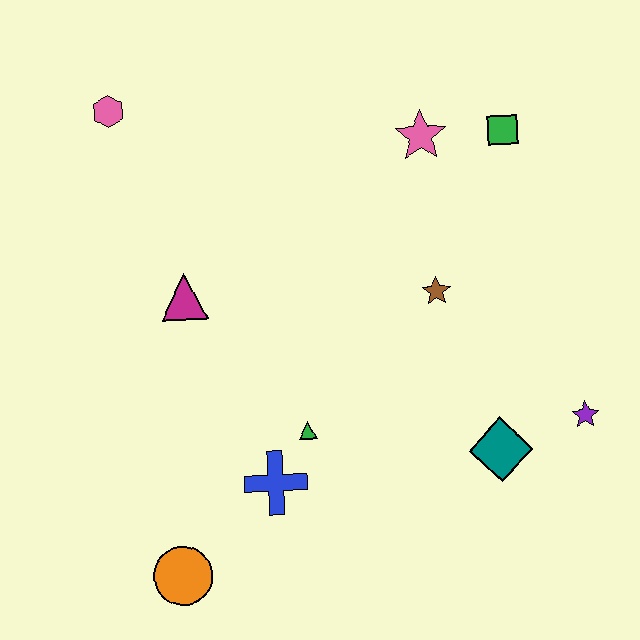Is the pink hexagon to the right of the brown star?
No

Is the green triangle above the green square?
No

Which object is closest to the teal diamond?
The purple star is closest to the teal diamond.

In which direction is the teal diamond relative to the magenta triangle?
The teal diamond is to the right of the magenta triangle.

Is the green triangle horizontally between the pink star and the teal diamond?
No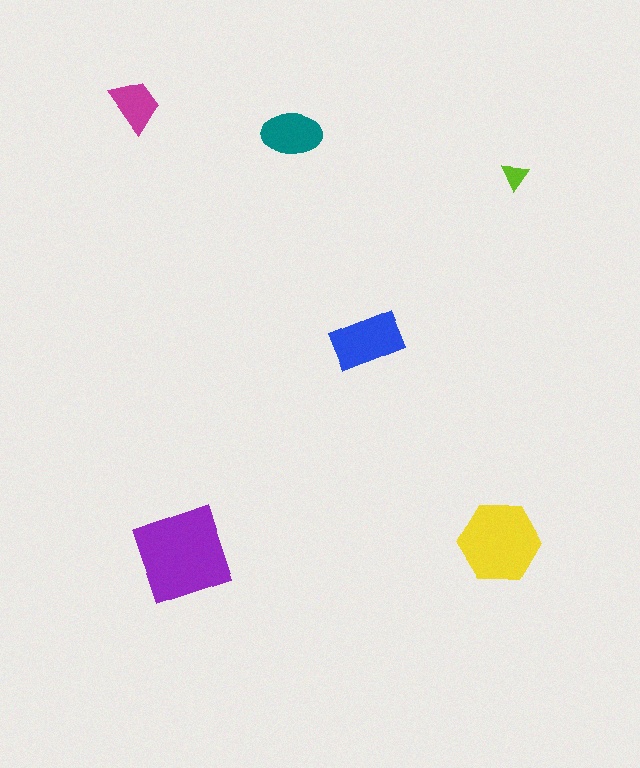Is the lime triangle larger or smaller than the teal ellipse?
Smaller.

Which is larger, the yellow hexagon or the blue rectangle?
The yellow hexagon.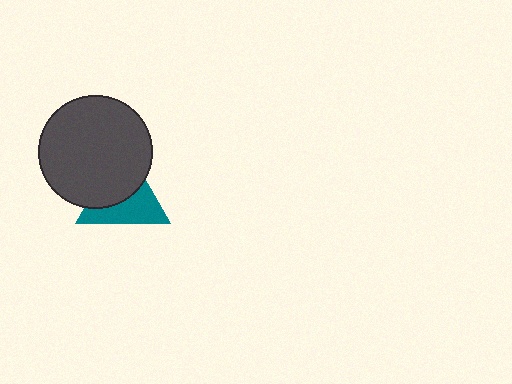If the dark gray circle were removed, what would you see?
You would see the complete teal triangle.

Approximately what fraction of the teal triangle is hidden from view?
Roughly 51% of the teal triangle is hidden behind the dark gray circle.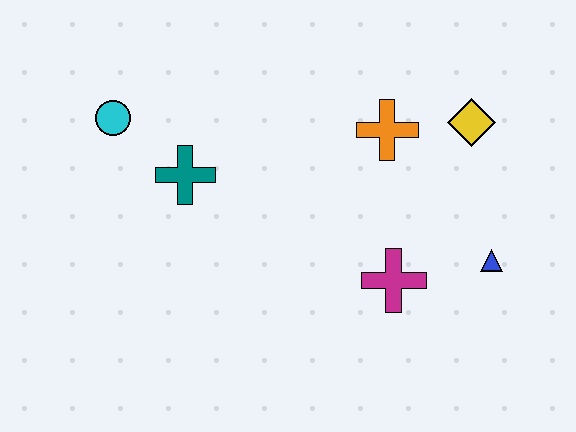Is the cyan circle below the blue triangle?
No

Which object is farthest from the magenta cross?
The cyan circle is farthest from the magenta cross.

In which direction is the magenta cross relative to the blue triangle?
The magenta cross is to the left of the blue triangle.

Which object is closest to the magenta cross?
The blue triangle is closest to the magenta cross.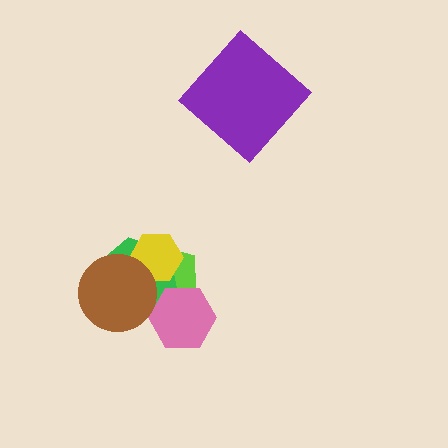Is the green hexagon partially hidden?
Yes, it is partially covered by another shape.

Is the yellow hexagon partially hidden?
Yes, it is partially covered by another shape.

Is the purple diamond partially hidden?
No, no other shape covers it.